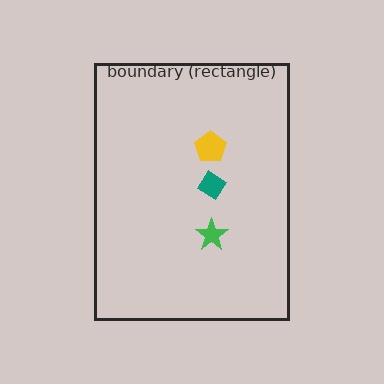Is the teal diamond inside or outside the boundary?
Inside.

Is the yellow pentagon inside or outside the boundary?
Inside.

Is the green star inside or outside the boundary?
Inside.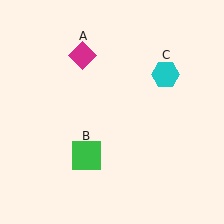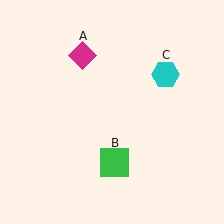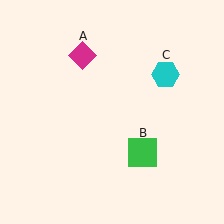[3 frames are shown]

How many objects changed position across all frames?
1 object changed position: green square (object B).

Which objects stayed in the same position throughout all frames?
Magenta diamond (object A) and cyan hexagon (object C) remained stationary.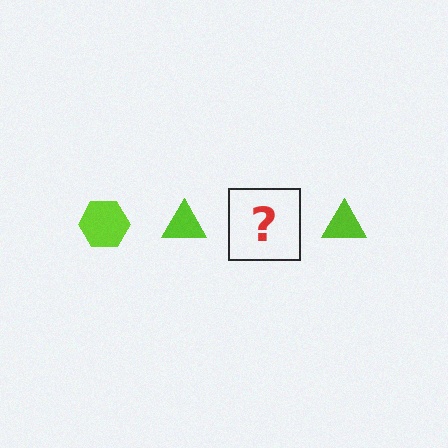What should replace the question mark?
The question mark should be replaced with a lime hexagon.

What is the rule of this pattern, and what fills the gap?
The rule is that the pattern cycles through hexagon, triangle shapes in lime. The gap should be filled with a lime hexagon.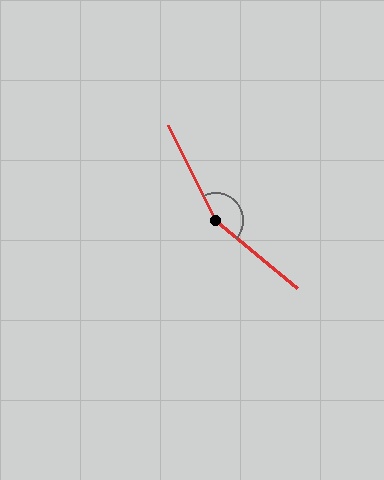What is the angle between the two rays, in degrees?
Approximately 156 degrees.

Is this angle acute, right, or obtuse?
It is obtuse.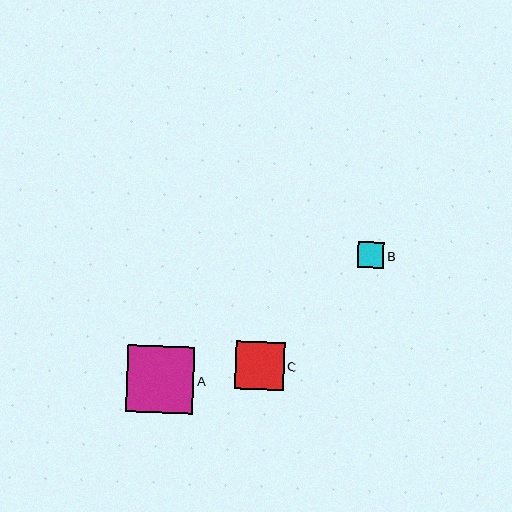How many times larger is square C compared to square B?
Square C is approximately 1.9 times the size of square B.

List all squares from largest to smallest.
From largest to smallest: A, C, B.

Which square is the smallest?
Square B is the smallest with a size of approximately 26 pixels.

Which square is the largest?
Square A is the largest with a size of approximately 67 pixels.